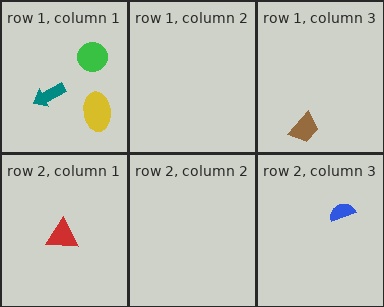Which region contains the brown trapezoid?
The row 1, column 3 region.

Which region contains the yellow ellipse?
The row 1, column 1 region.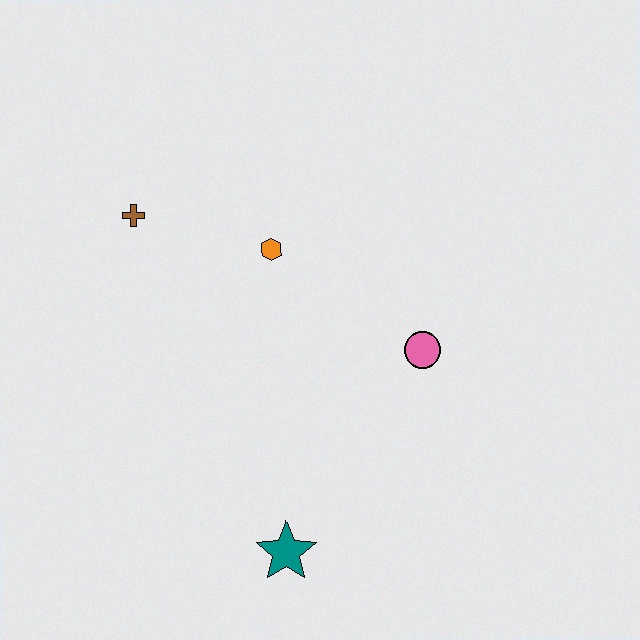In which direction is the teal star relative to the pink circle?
The teal star is below the pink circle.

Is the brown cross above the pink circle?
Yes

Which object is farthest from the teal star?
The brown cross is farthest from the teal star.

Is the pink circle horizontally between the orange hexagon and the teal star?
No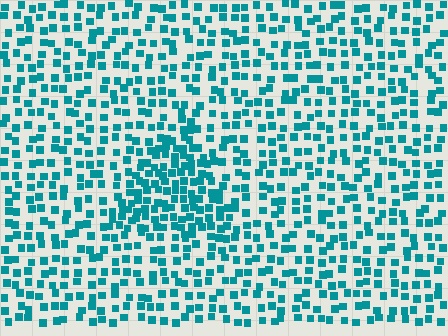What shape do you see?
I see a triangle.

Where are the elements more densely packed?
The elements are more densely packed inside the triangle boundary.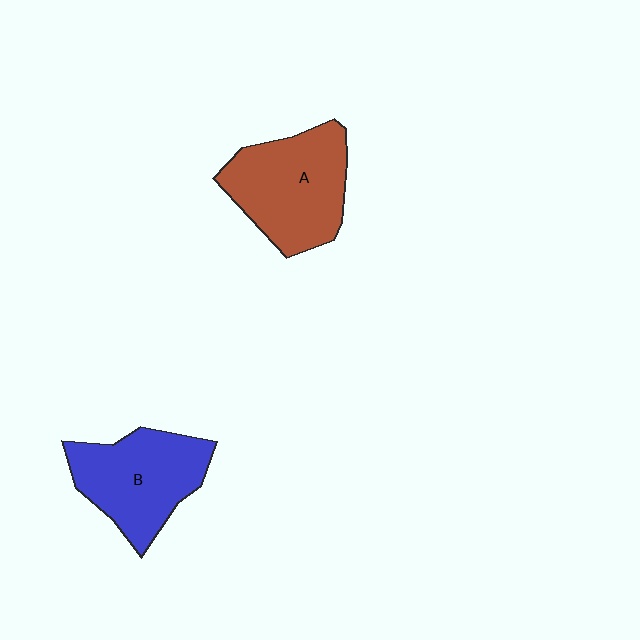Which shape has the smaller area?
Shape B (blue).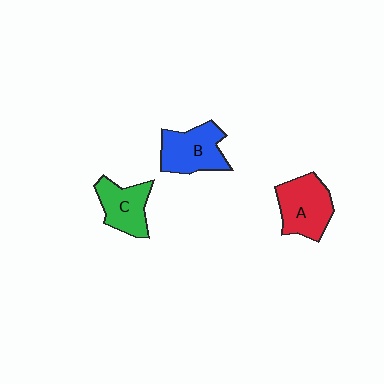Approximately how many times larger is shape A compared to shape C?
Approximately 1.2 times.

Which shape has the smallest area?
Shape C (green).